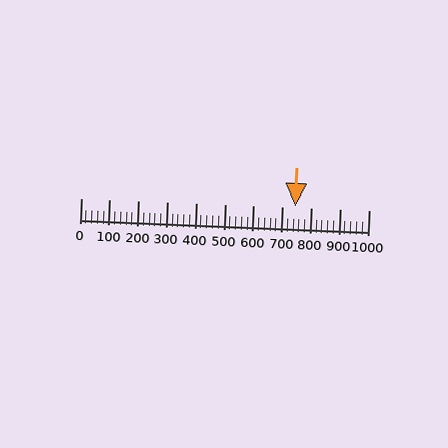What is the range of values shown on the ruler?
The ruler shows values from 0 to 1000.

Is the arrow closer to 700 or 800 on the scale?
The arrow is closer to 700.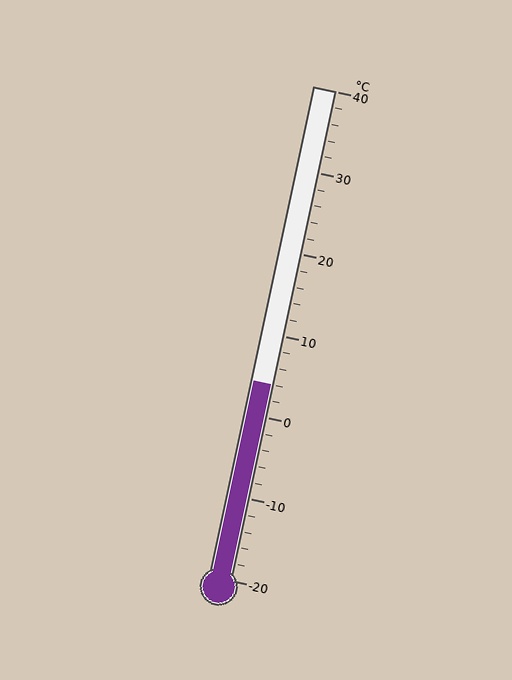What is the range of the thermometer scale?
The thermometer scale ranges from -20°C to 40°C.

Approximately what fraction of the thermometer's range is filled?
The thermometer is filled to approximately 40% of its range.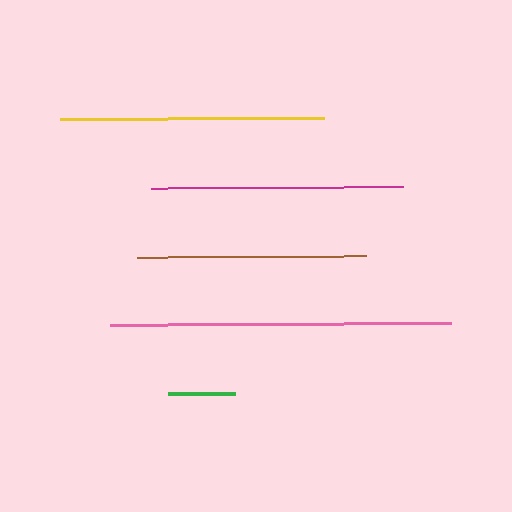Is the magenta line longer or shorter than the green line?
The magenta line is longer than the green line.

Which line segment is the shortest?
The green line is the shortest at approximately 67 pixels.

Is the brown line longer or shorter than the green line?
The brown line is longer than the green line.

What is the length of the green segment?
The green segment is approximately 67 pixels long.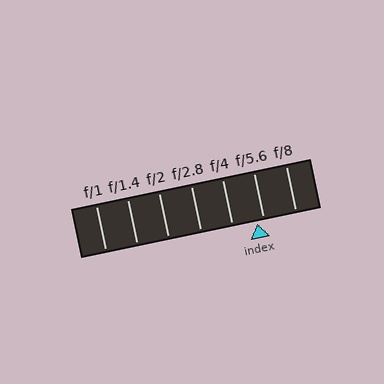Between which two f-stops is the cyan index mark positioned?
The index mark is between f/4 and f/5.6.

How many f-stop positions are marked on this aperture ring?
There are 7 f-stop positions marked.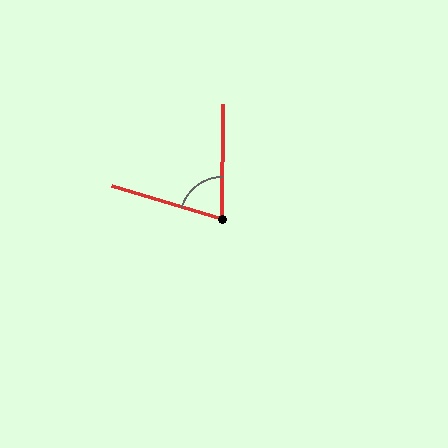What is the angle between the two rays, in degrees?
Approximately 74 degrees.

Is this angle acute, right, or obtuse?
It is acute.